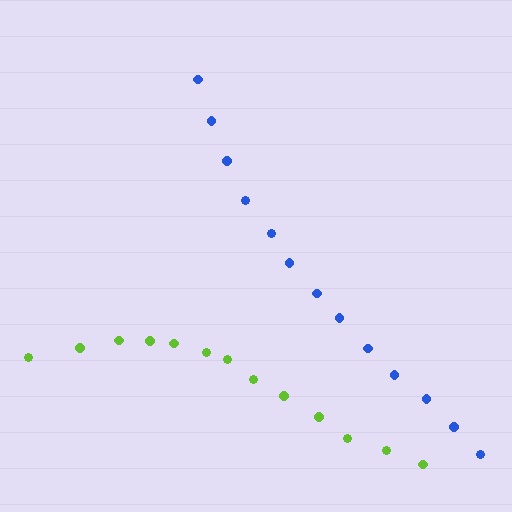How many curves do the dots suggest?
There are 2 distinct paths.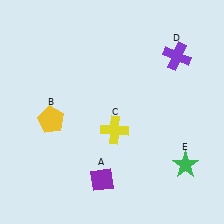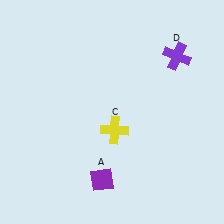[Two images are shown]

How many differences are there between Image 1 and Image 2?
There are 2 differences between the two images.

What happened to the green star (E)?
The green star (E) was removed in Image 2. It was in the bottom-right area of Image 1.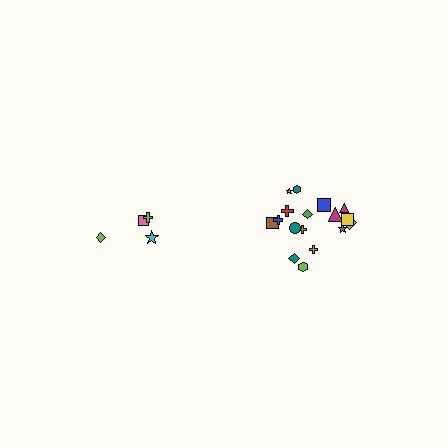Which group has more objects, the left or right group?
The right group.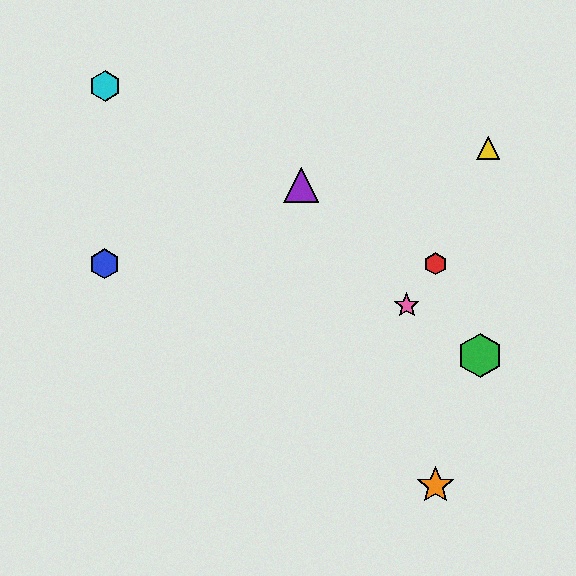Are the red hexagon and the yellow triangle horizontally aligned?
No, the red hexagon is at y≈264 and the yellow triangle is at y≈148.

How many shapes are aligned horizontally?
2 shapes (the red hexagon, the blue hexagon) are aligned horizontally.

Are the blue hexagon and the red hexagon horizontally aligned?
Yes, both are at y≈264.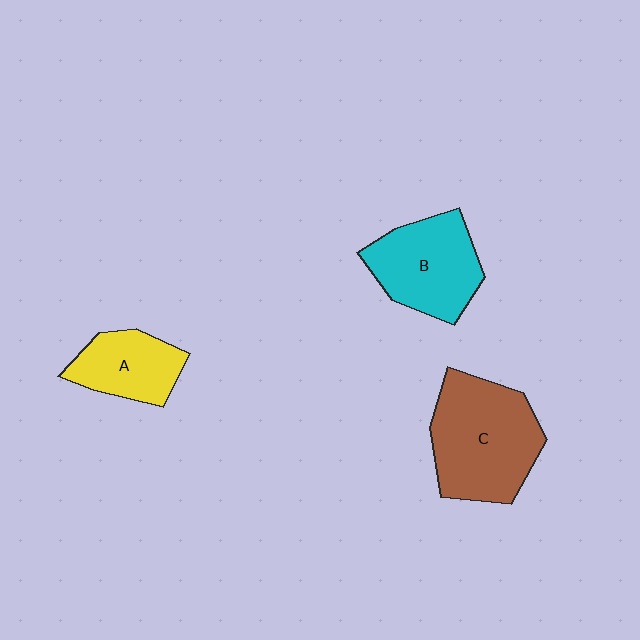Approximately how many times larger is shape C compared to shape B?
Approximately 1.3 times.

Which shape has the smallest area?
Shape A (yellow).